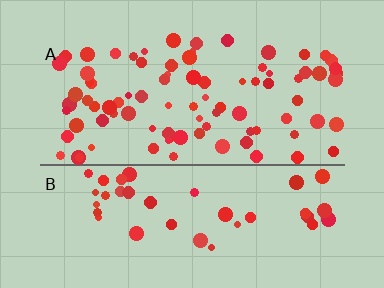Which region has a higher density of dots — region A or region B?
A (the top).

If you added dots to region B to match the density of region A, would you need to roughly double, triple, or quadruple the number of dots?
Approximately double.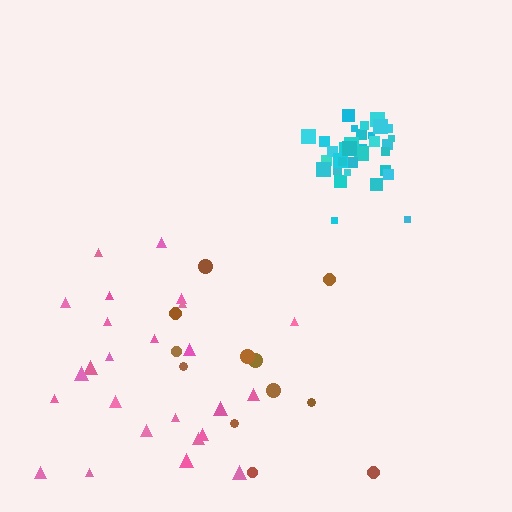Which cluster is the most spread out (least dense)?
Brown.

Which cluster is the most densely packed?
Cyan.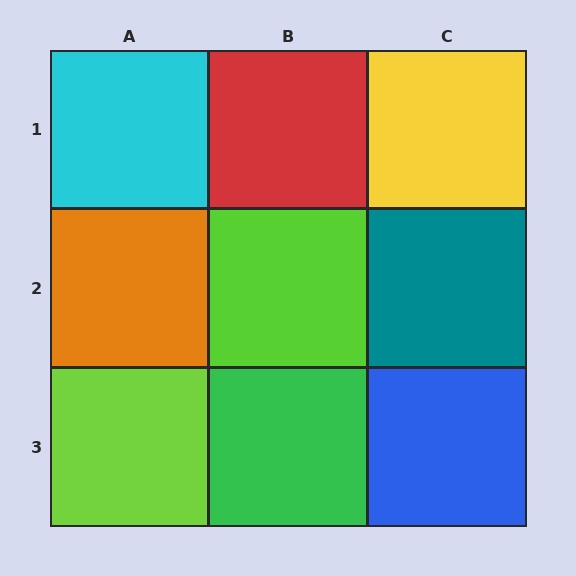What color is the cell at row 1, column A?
Cyan.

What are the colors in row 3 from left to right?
Lime, green, blue.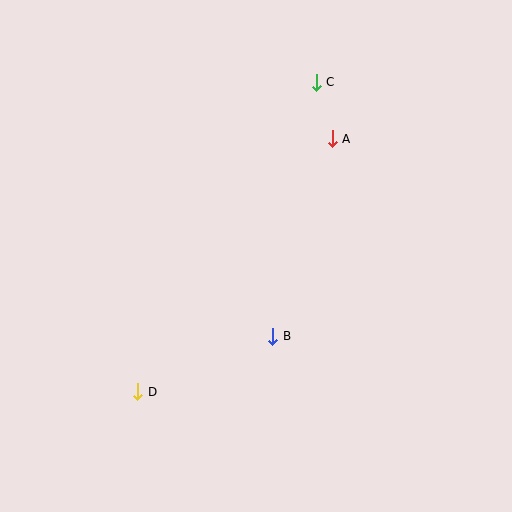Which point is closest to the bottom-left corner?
Point D is closest to the bottom-left corner.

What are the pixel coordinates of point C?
Point C is at (316, 82).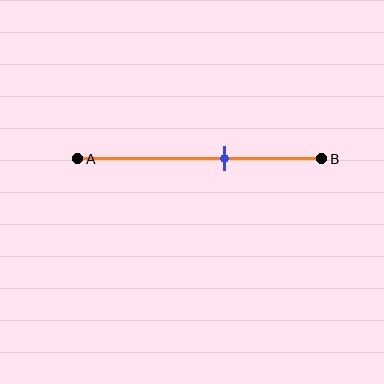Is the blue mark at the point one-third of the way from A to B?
No, the mark is at about 60% from A, not at the 33% one-third point.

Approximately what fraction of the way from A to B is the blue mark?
The blue mark is approximately 60% of the way from A to B.